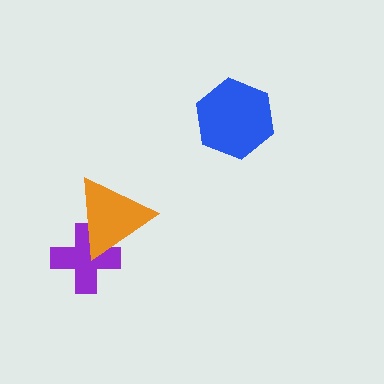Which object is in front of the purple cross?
The orange triangle is in front of the purple cross.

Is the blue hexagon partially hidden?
No, no other shape covers it.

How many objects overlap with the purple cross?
1 object overlaps with the purple cross.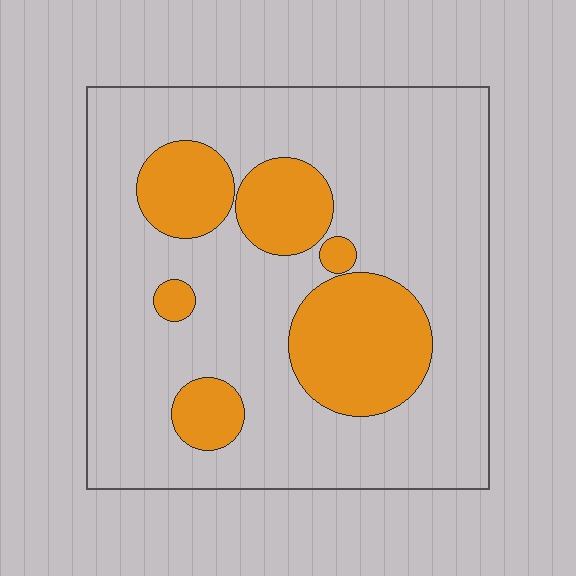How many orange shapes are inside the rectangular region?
6.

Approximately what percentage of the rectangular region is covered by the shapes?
Approximately 25%.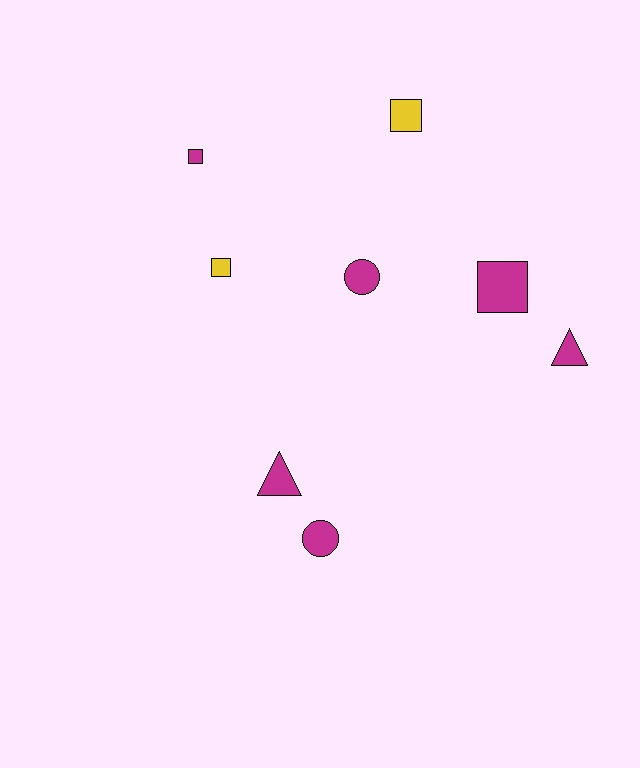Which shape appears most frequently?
Square, with 4 objects.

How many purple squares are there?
There are no purple squares.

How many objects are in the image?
There are 8 objects.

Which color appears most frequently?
Magenta, with 6 objects.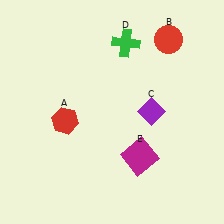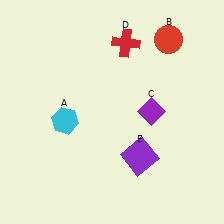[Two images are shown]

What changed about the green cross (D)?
In Image 1, D is green. In Image 2, it changed to red.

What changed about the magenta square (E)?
In Image 1, E is magenta. In Image 2, it changed to purple.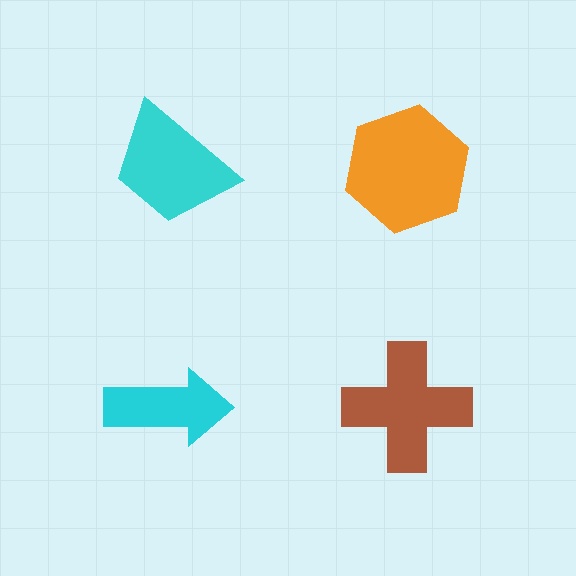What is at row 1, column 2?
An orange hexagon.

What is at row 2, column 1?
A cyan arrow.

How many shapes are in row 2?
2 shapes.